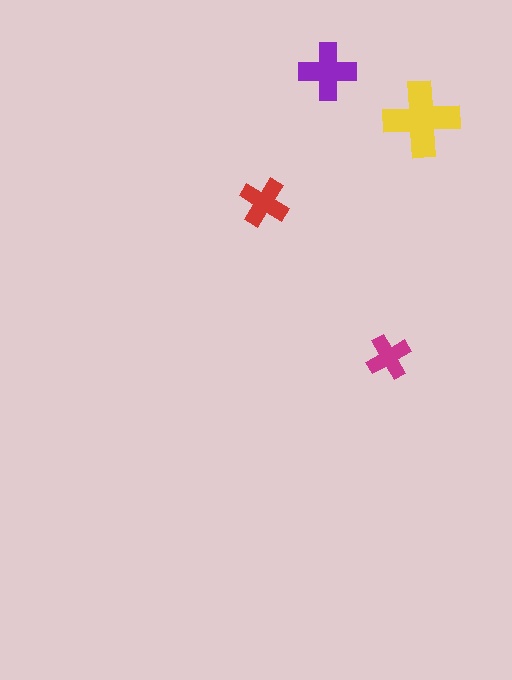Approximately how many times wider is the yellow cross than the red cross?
About 1.5 times wider.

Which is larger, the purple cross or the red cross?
The purple one.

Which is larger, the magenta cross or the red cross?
The red one.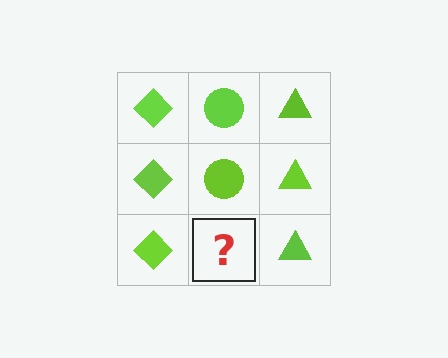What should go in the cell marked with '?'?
The missing cell should contain a lime circle.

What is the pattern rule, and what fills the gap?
The rule is that each column has a consistent shape. The gap should be filled with a lime circle.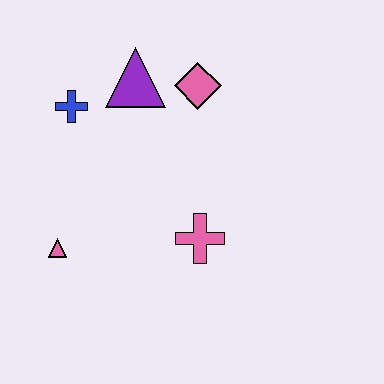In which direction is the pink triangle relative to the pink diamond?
The pink triangle is below the pink diamond.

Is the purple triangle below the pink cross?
No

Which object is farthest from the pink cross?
The blue cross is farthest from the pink cross.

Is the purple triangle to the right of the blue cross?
Yes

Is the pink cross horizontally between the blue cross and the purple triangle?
No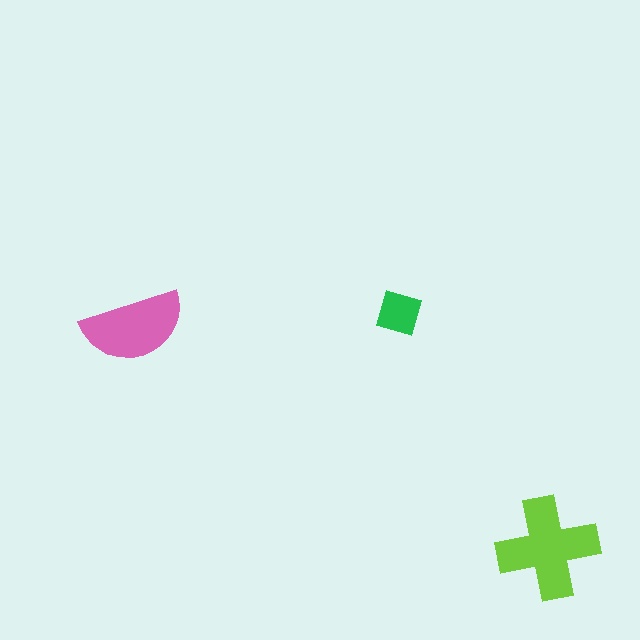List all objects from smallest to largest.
The green diamond, the pink semicircle, the lime cross.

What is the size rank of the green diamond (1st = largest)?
3rd.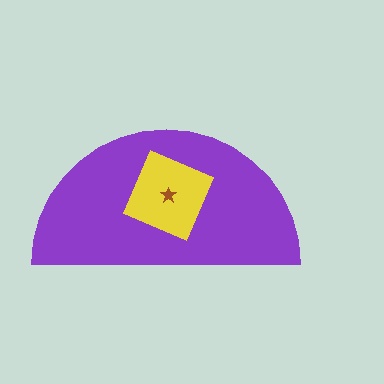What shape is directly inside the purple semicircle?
The yellow square.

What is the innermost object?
The brown star.